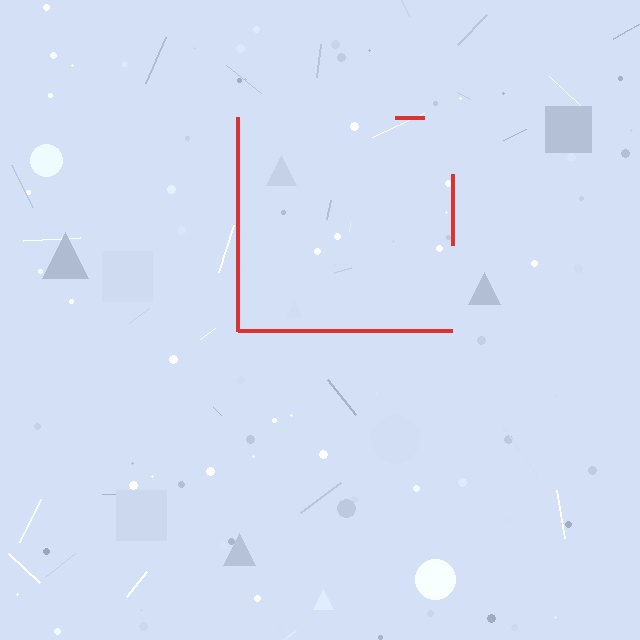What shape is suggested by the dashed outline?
The dashed outline suggests a square.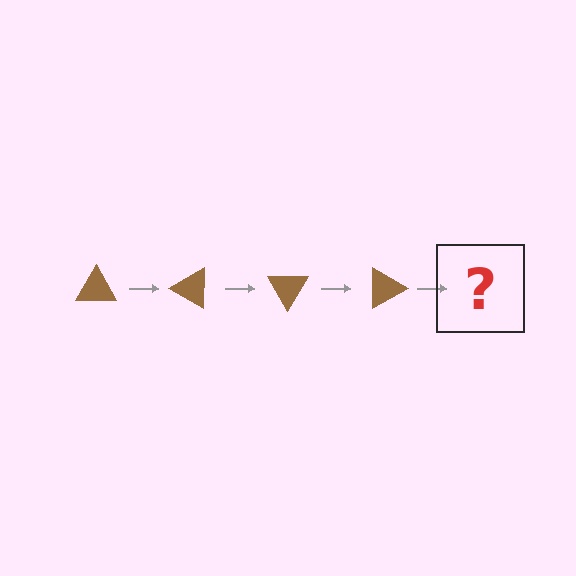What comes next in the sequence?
The next element should be a brown triangle rotated 120 degrees.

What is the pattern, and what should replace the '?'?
The pattern is that the triangle rotates 30 degrees each step. The '?' should be a brown triangle rotated 120 degrees.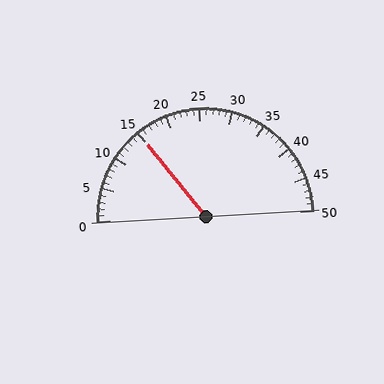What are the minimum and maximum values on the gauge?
The gauge ranges from 0 to 50.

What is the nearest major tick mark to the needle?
The nearest major tick mark is 15.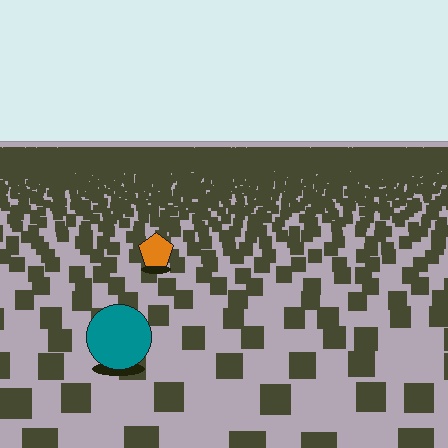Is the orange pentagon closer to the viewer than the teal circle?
No. The teal circle is closer — you can tell from the texture gradient: the ground texture is coarser near it.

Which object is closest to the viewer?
The teal circle is closest. The texture marks near it are larger and more spread out.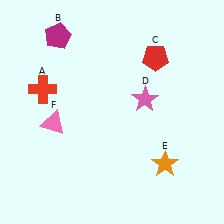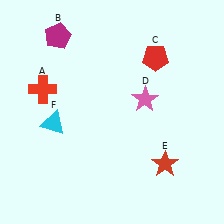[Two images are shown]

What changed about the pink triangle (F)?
In Image 1, F is pink. In Image 2, it changed to cyan.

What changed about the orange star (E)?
In Image 1, E is orange. In Image 2, it changed to red.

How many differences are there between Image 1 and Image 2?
There are 2 differences between the two images.